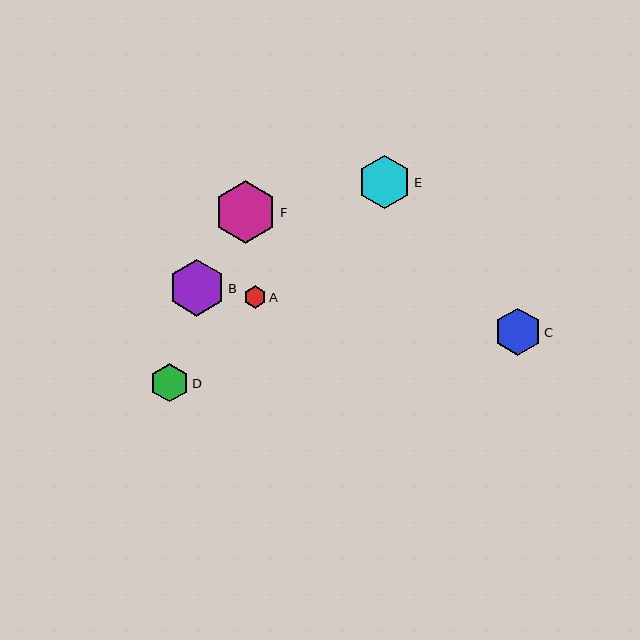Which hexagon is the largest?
Hexagon F is the largest with a size of approximately 63 pixels.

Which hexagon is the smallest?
Hexagon A is the smallest with a size of approximately 22 pixels.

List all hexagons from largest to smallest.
From largest to smallest: F, B, E, C, D, A.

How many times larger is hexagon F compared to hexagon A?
Hexagon F is approximately 2.8 times the size of hexagon A.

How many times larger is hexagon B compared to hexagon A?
Hexagon B is approximately 2.6 times the size of hexagon A.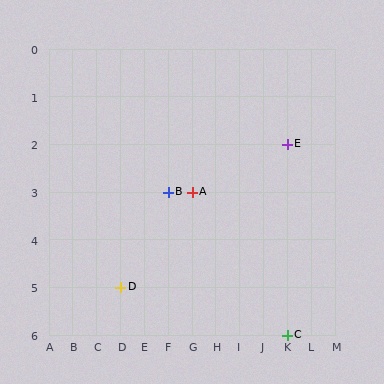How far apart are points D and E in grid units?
Points D and E are 7 columns and 3 rows apart (about 7.6 grid units diagonally).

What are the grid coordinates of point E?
Point E is at grid coordinates (K, 2).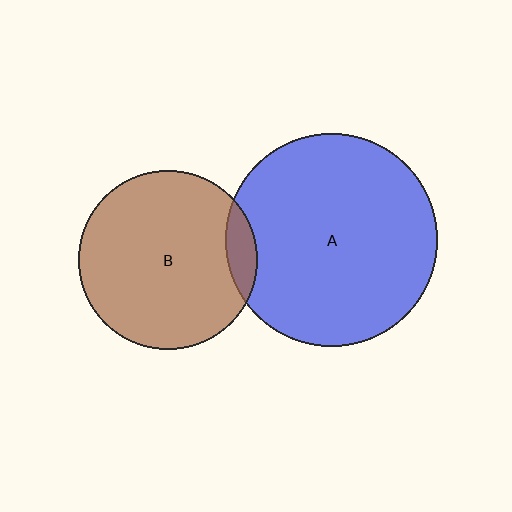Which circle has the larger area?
Circle A (blue).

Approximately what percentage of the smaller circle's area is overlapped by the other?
Approximately 10%.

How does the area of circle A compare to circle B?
Approximately 1.4 times.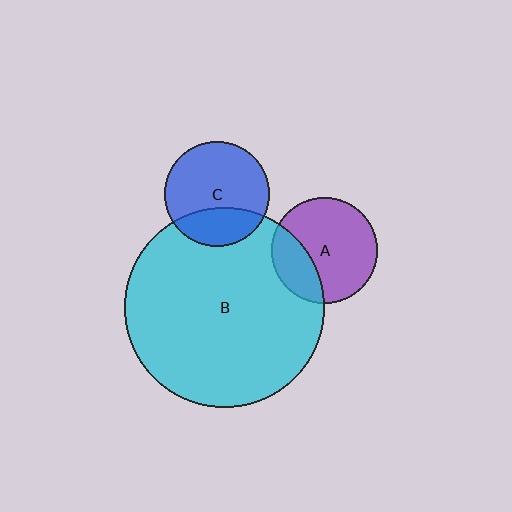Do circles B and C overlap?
Yes.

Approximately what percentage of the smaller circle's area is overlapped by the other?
Approximately 30%.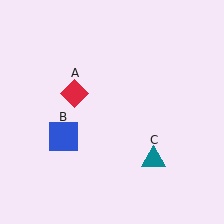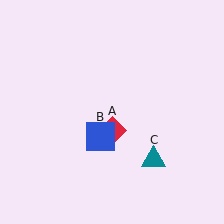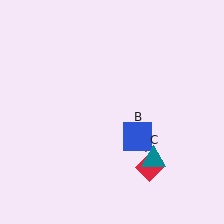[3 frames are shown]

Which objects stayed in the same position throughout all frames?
Teal triangle (object C) remained stationary.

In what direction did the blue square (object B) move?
The blue square (object B) moved right.